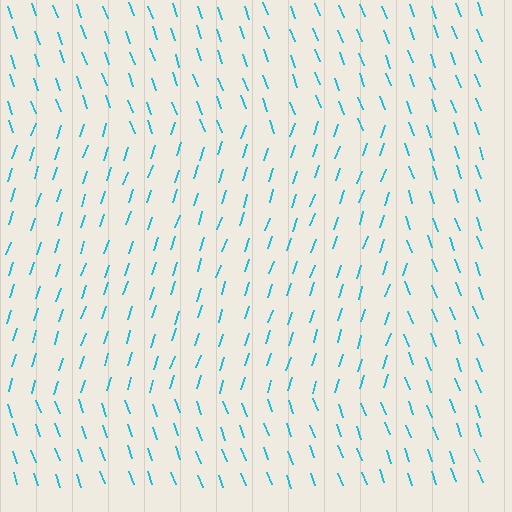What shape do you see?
I see a rectangle.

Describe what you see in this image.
The image is filled with small cyan line segments. A rectangle region in the image has lines oriented differently from the surrounding lines, creating a visible texture boundary.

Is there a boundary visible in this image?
Yes, there is a texture boundary formed by a change in line orientation.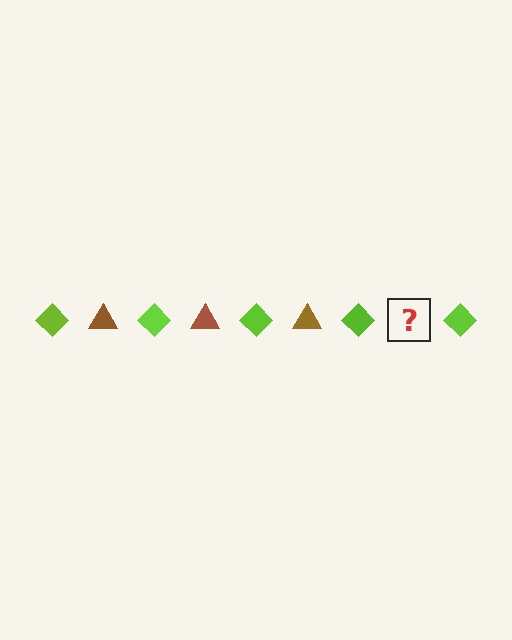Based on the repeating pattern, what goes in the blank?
The blank should be a brown triangle.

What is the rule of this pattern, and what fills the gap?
The rule is that the pattern alternates between lime diamond and brown triangle. The gap should be filled with a brown triangle.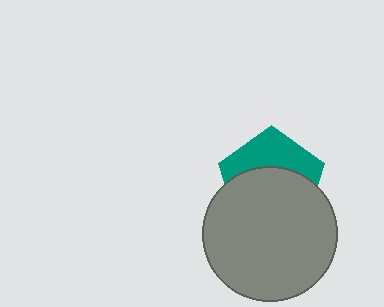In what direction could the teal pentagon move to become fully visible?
The teal pentagon could move up. That would shift it out from behind the gray circle entirely.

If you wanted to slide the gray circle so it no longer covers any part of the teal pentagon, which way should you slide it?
Slide it down — that is the most direct way to separate the two shapes.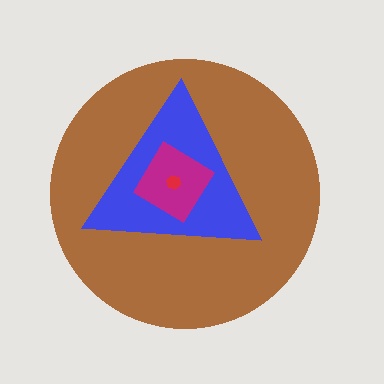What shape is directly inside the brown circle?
The blue triangle.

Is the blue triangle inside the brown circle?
Yes.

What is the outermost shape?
The brown circle.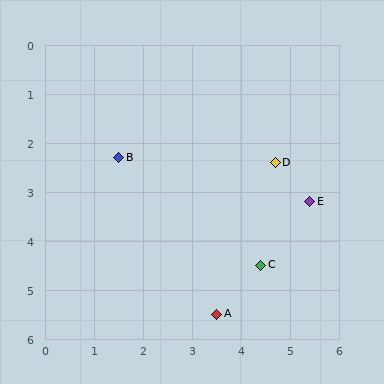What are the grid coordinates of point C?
Point C is at approximately (4.4, 4.5).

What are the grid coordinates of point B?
Point B is at approximately (1.5, 2.3).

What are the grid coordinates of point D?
Point D is at approximately (4.7, 2.4).